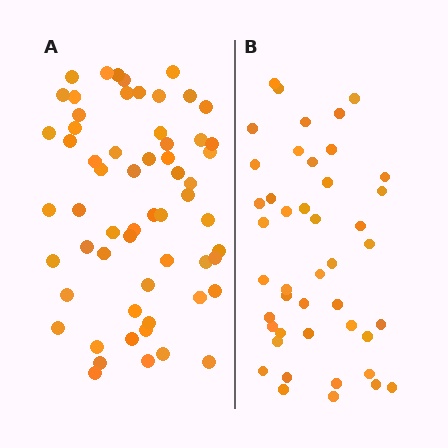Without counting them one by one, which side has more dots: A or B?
Region A (the left region) has more dots.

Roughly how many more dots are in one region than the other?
Region A has approximately 15 more dots than region B.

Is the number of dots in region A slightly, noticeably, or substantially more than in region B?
Region A has noticeably more, but not dramatically so. The ratio is roughly 1.4 to 1.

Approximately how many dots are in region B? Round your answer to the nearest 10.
About 40 dots. (The exact count is 44, which rounds to 40.)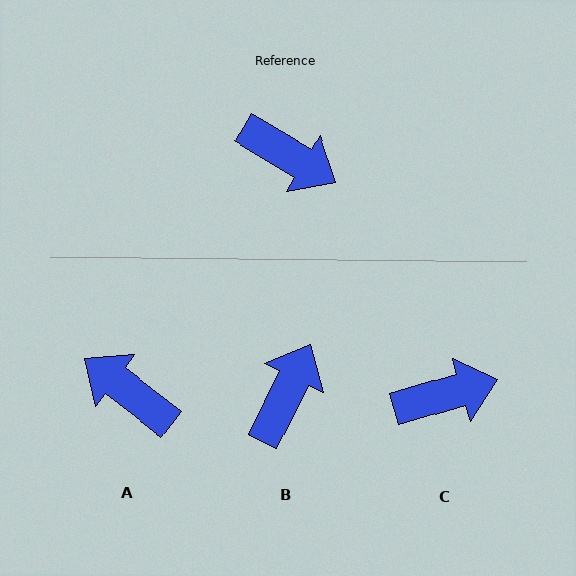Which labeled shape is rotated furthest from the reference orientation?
A, about 174 degrees away.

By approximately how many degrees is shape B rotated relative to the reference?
Approximately 94 degrees counter-clockwise.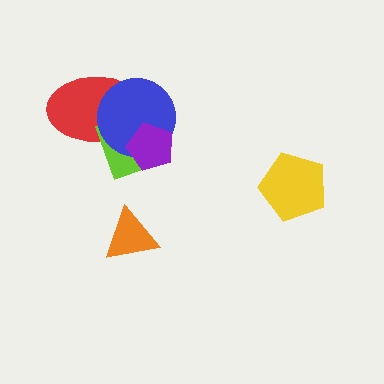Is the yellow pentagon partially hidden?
No, no other shape covers it.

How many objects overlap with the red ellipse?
3 objects overlap with the red ellipse.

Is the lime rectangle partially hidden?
Yes, it is partially covered by another shape.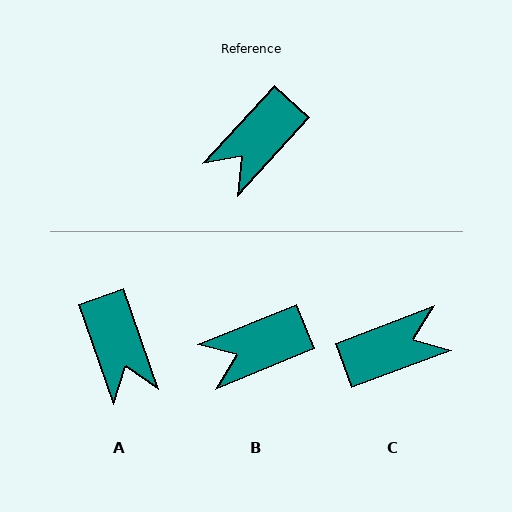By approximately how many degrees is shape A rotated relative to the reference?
Approximately 62 degrees counter-clockwise.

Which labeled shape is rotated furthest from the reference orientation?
C, about 153 degrees away.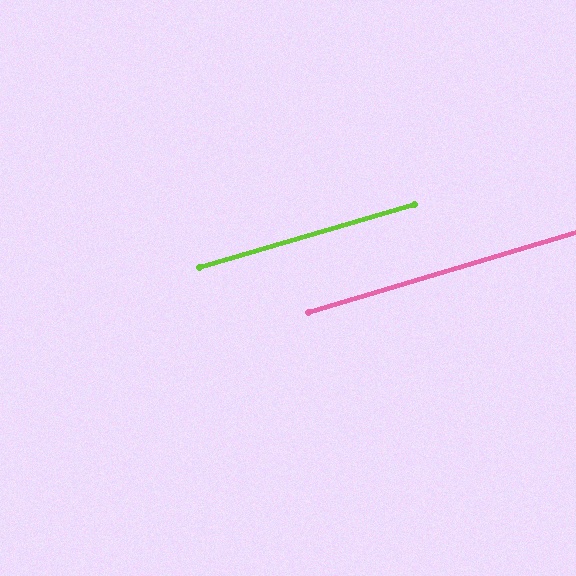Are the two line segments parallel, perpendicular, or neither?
Parallel — their directions differ by only 0.5°.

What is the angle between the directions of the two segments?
Approximately 0 degrees.